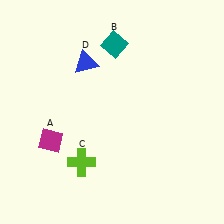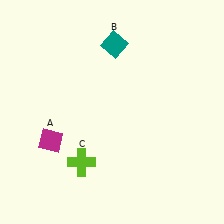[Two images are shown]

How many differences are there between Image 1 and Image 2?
There is 1 difference between the two images.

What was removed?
The blue triangle (D) was removed in Image 2.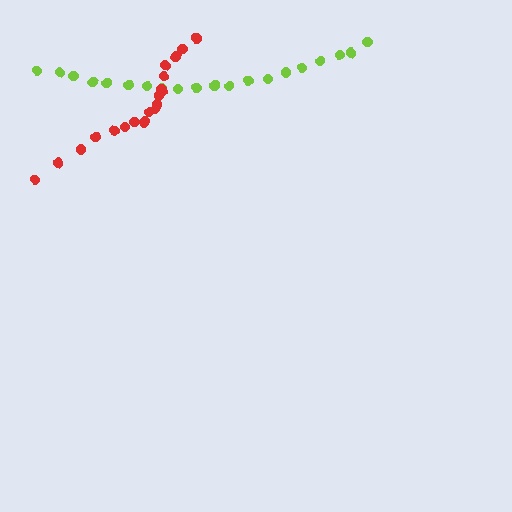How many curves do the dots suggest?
There are 2 distinct paths.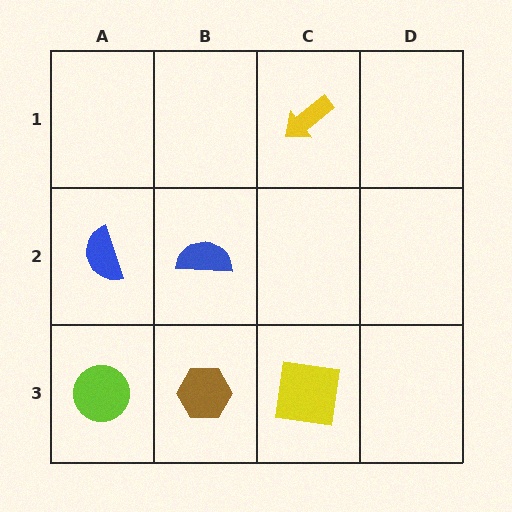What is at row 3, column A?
A lime circle.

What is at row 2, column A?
A blue semicircle.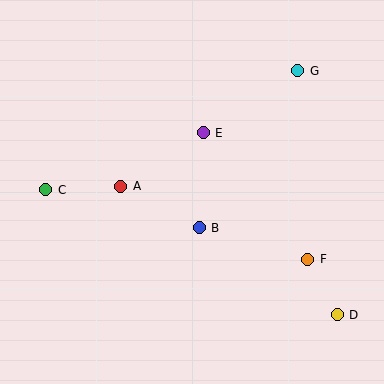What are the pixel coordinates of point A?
Point A is at (121, 186).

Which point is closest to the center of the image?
Point B at (199, 228) is closest to the center.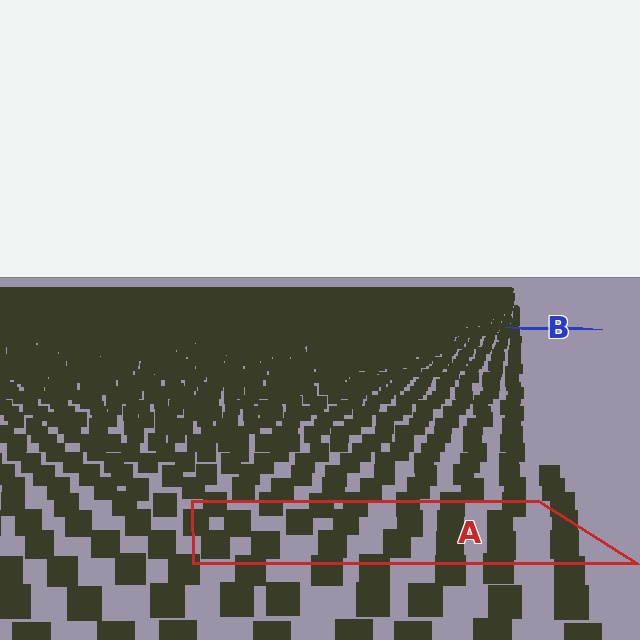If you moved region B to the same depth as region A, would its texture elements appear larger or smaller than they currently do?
They would appear larger. At a closer depth, the same texture elements are projected at a bigger on-screen size.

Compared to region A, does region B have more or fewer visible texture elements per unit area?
Region B has more texture elements per unit area — they are packed more densely because it is farther away.